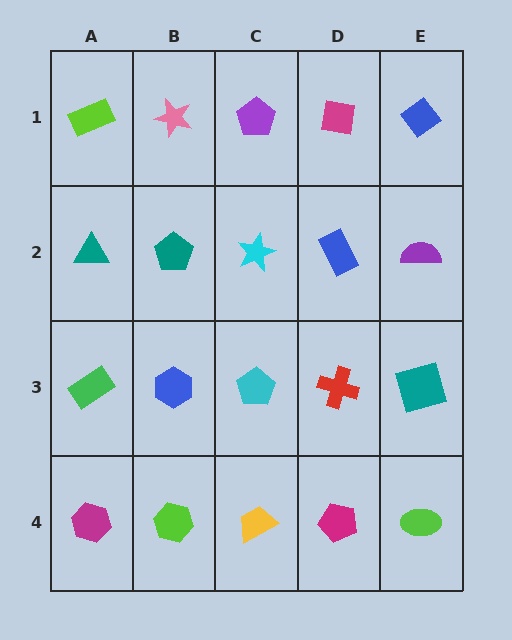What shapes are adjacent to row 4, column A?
A green rectangle (row 3, column A), a lime hexagon (row 4, column B).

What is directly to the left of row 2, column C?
A teal pentagon.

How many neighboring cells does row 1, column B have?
3.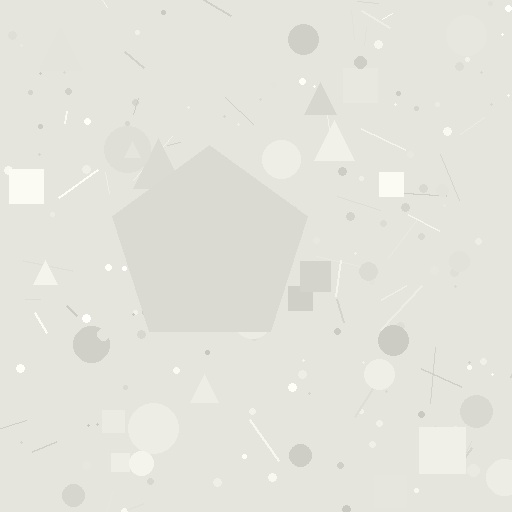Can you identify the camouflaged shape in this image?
The camouflaged shape is a pentagon.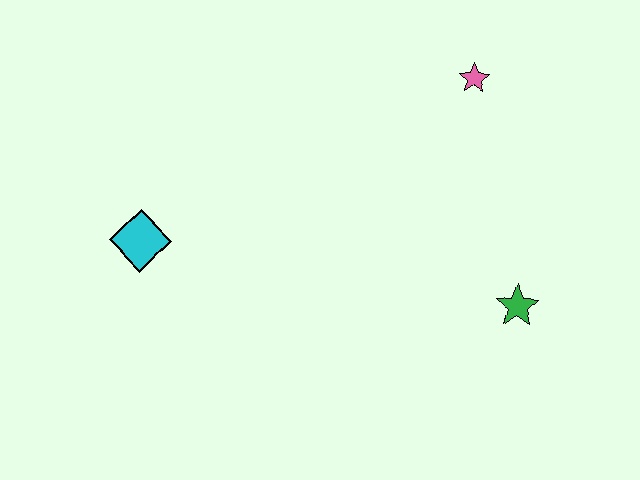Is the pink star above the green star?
Yes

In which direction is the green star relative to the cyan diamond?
The green star is to the right of the cyan diamond.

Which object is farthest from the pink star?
The cyan diamond is farthest from the pink star.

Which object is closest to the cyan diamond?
The pink star is closest to the cyan diamond.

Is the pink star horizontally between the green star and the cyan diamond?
Yes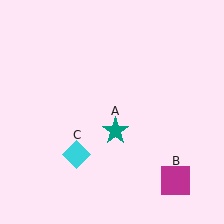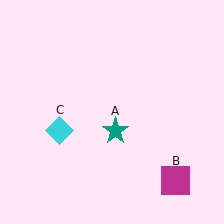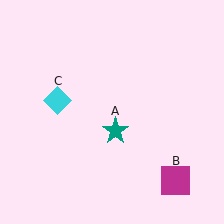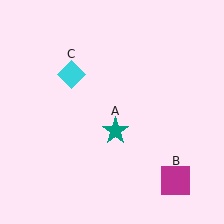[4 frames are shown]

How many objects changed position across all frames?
1 object changed position: cyan diamond (object C).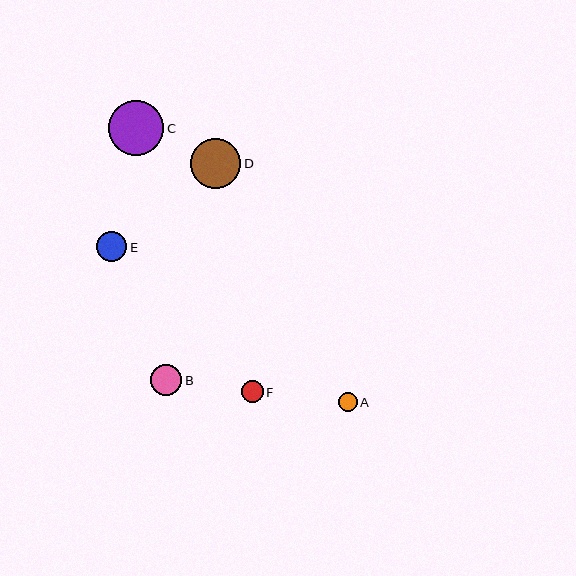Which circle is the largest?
Circle C is the largest with a size of approximately 55 pixels.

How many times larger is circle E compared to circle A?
Circle E is approximately 1.6 times the size of circle A.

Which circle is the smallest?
Circle A is the smallest with a size of approximately 19 pixels.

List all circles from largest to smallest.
From largest to smallest: C, D, B, E, F, A.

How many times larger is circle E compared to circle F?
Circle E is approximately 1.4 times the size of circle F.